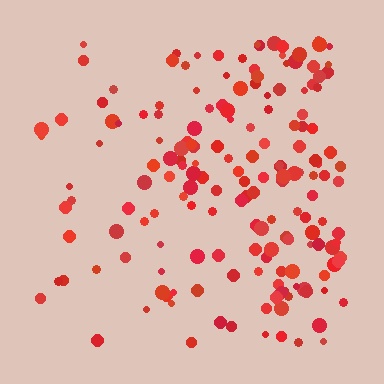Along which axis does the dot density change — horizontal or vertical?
Horizontal.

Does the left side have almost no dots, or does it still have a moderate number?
Still a moderate number, just noticeably fewer than the right.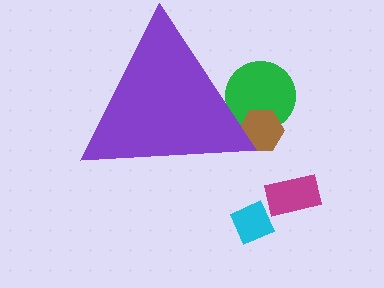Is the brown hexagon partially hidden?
Yes, the brown hexagon is partially hidden behind the purple triangle.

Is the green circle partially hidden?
Yes, the green circle is partially hidden behind the purple triangle.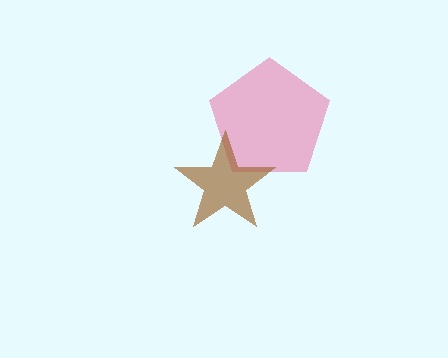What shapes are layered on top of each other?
The layered shapes are: a pink pentagon, a brown star.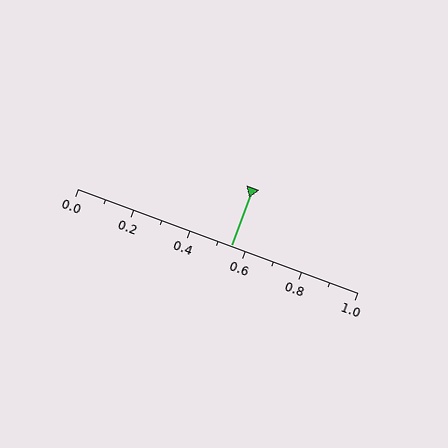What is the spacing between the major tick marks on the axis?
The major ticks are spaced 0.2 apart.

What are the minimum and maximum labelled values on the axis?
The axis runs from 0.0 to 1.0.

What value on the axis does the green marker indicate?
The marker indicates approximately 0.55.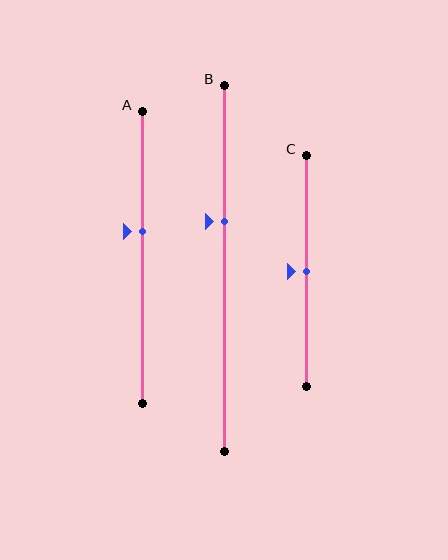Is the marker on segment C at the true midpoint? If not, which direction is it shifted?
Yes, the marker on segment C is at the true midpoint.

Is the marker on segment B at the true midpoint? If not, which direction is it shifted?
No, the marker on segment B is shifted upward by about 13% of the segment length.